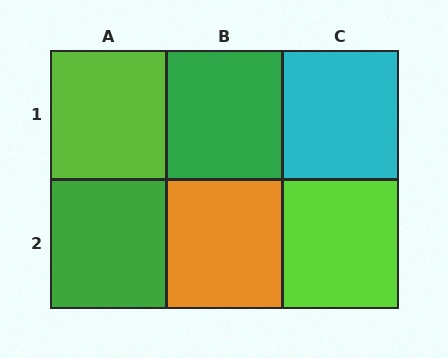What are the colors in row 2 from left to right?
Green, orange, lime.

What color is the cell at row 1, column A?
Lime.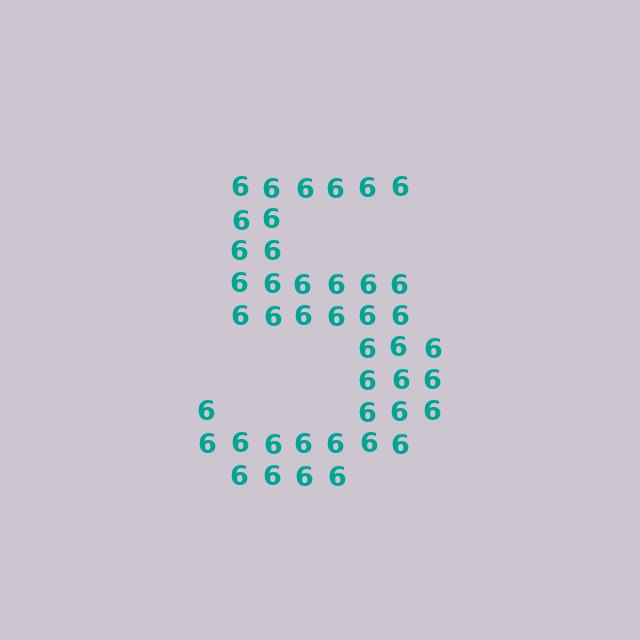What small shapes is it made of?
It is made of small digit 6's.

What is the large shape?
The large shape is the digit 5.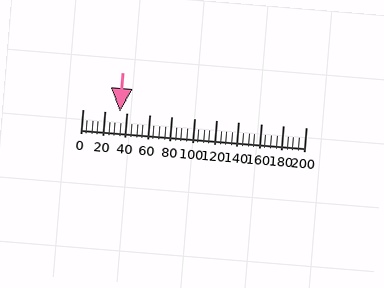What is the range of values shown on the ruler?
The ruler shows values from 0 to 200.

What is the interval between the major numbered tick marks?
The major tick marks are spaced 20 units apart.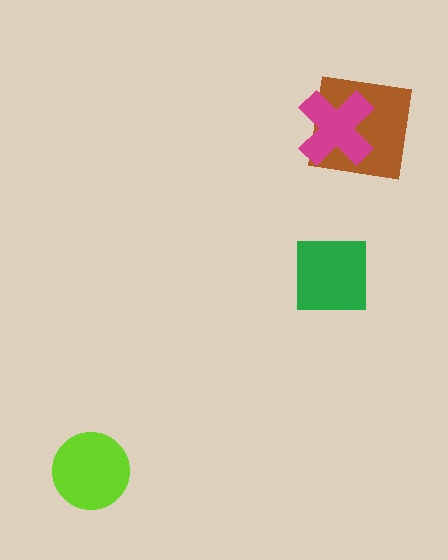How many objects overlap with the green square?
0 objects overlap with the green square.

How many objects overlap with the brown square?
1 object overlaps with the brown square.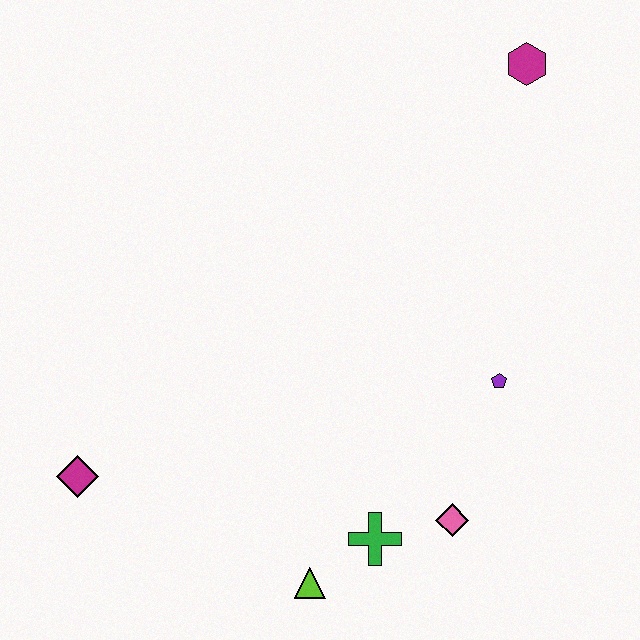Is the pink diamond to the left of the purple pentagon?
Yes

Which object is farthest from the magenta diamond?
The magenta hexagon is farthest from the magenta diamond.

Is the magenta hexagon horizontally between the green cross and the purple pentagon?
No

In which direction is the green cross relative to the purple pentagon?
The green cross is below the purple pentagon.